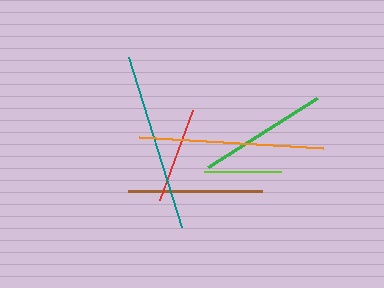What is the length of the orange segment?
The orange segment is approximately 184 pixels long.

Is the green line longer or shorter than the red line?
The green line is longer than the red line.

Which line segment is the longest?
The orange line is the longest at approximately 184 pixels.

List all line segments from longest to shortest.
From longest to shortest: orange, teal, brown, green, red, lime.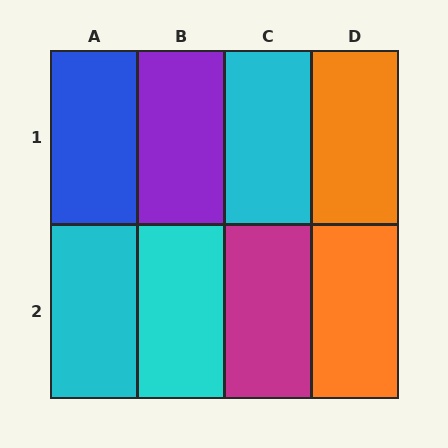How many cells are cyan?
3 cells are cyan.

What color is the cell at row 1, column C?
Cyan.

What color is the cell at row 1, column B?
Purple.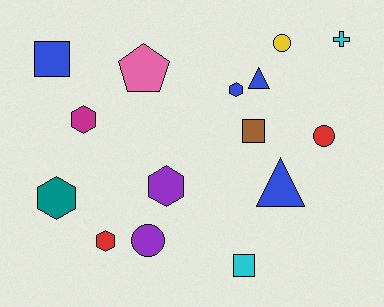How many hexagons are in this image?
There are 5 hexagons.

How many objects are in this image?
There are 15 objects.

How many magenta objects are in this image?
There is 1 magenta object.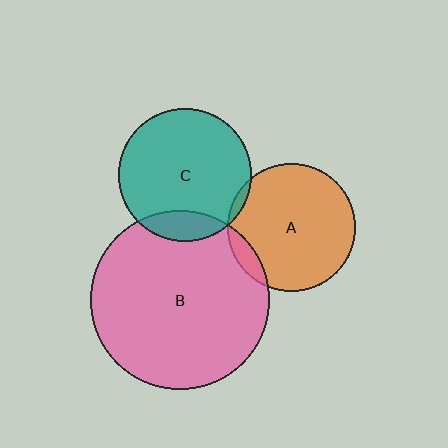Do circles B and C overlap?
Yes.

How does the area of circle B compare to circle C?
Approximately 1.8 times.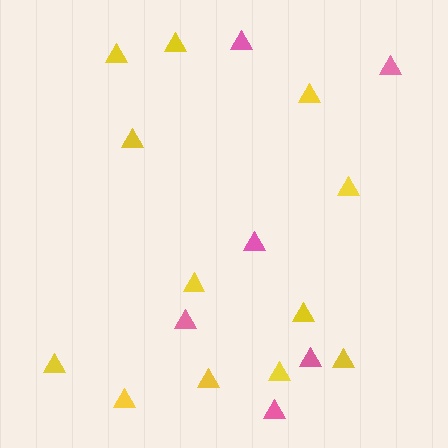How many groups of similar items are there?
There are 2 groups: one group of pink triangles (6) and one group of yellow triangles (12).